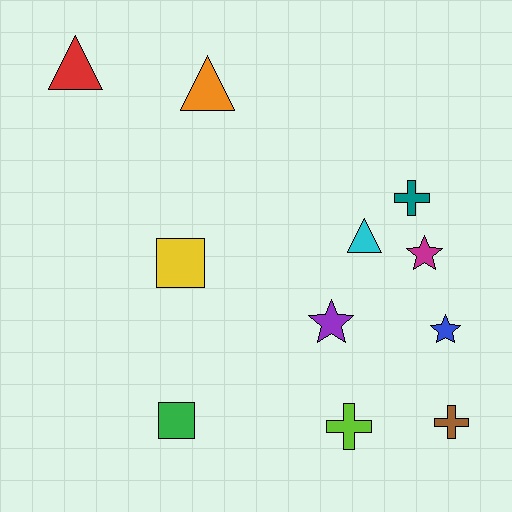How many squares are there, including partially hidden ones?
There are 2 squares.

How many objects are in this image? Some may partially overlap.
There are 11 objects.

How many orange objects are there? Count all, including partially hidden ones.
There is 1 orange object.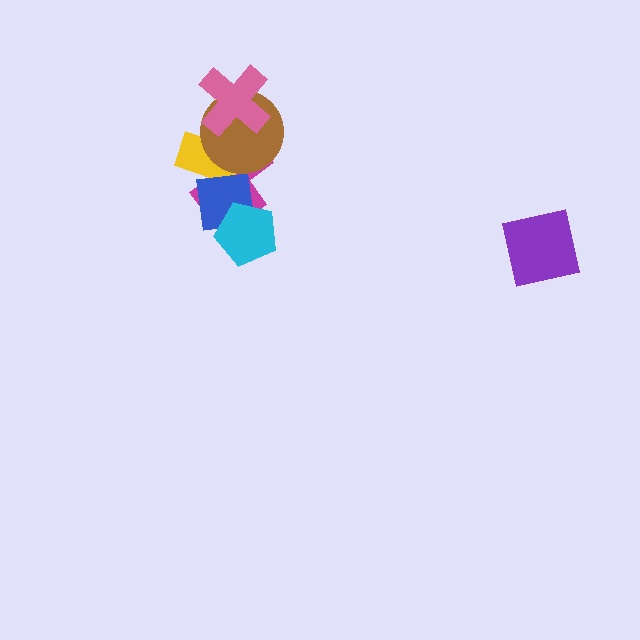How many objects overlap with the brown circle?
3 objects overlap with the brown circle.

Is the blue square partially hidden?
Yes, it is partially covered by another shape.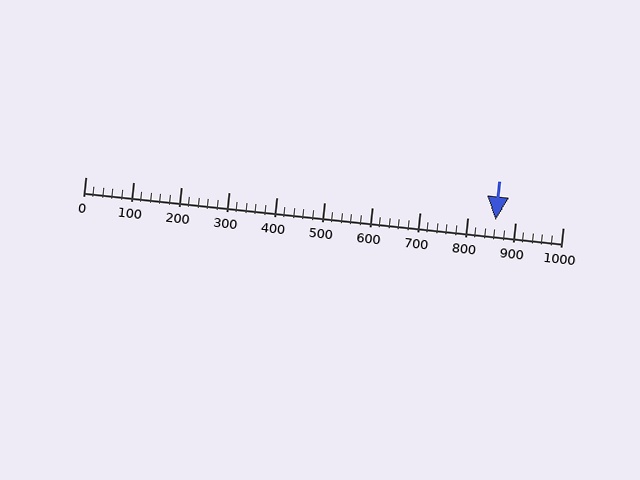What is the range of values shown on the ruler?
The ruler shows values from 0 to 1000.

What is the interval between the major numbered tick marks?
The major tick marks are spaced 100 units apart.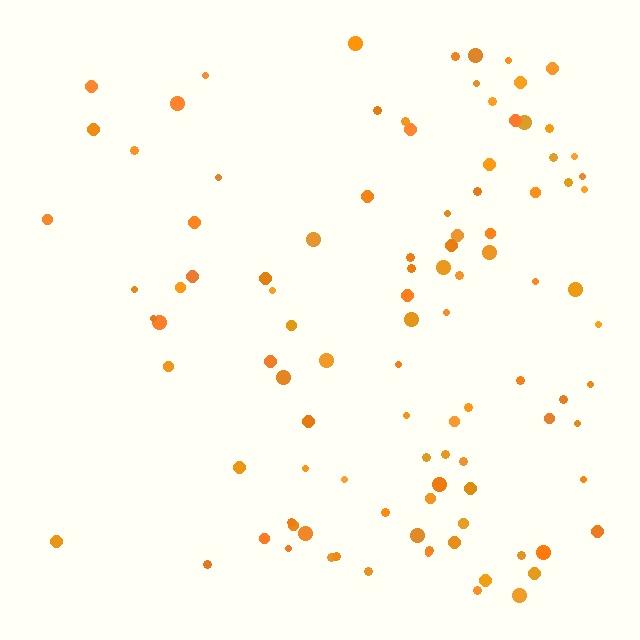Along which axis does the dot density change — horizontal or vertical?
Horizontal.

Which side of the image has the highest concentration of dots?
The right.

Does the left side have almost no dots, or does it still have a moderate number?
Still a moderate number, just noticeably fewer than the right.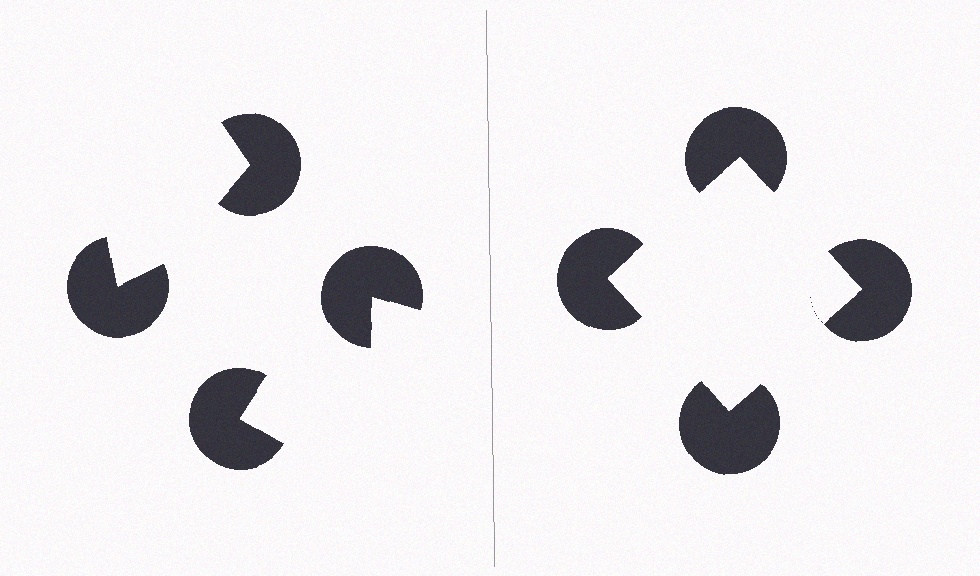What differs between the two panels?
The pac-man discs are positioned identically on both sides; only the wedge orientations differ. On the right they align to a square; on the left they are misaligned.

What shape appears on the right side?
An illusory square.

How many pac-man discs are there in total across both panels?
8 — 4 on each side.